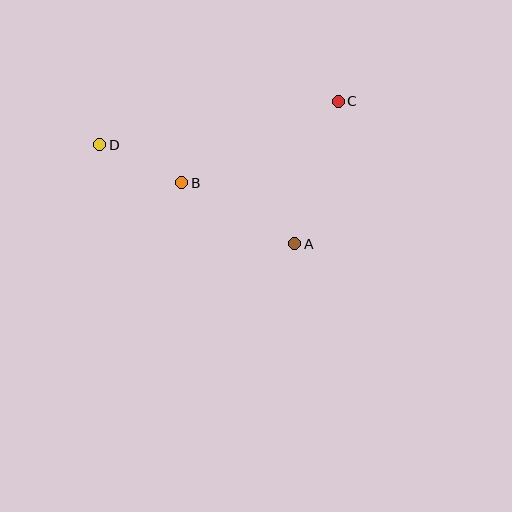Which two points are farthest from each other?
Points C and D are farthest from each other.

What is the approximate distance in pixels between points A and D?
The distance between A and D is approximately 219 pixels.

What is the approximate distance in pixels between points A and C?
The distance between A and C is approximately 149 pixels.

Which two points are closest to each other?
Points B and D are closest to each other.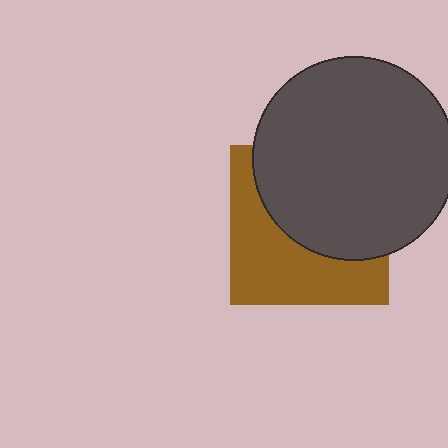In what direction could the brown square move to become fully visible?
The brown square could move down. That would shift it out from behind the dark gray circle entirely.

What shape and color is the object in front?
The object in front is a dark gray circle.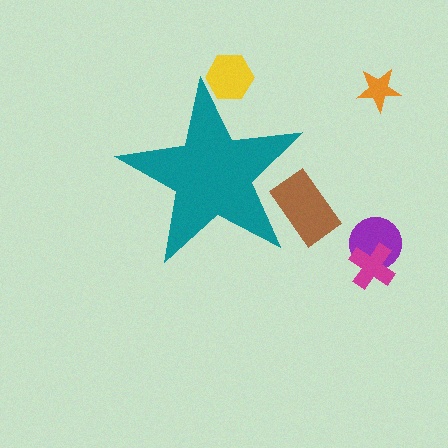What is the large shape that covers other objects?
A teal star.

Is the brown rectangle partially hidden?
Yes, the brown rectangle is partially hidden behind the teal star.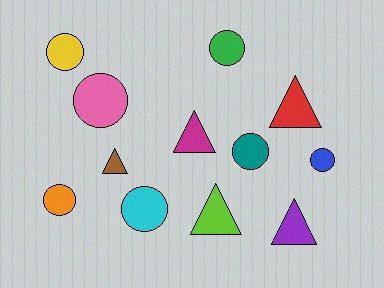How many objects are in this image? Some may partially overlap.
There are 12 objects.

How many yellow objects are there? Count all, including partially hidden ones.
There is 1 yellow object.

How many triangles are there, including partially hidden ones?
There are 5 triangles.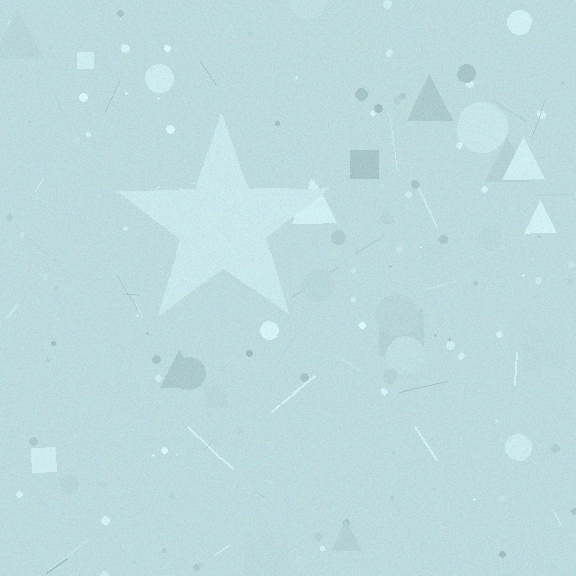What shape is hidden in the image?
A star is hidden in the image.